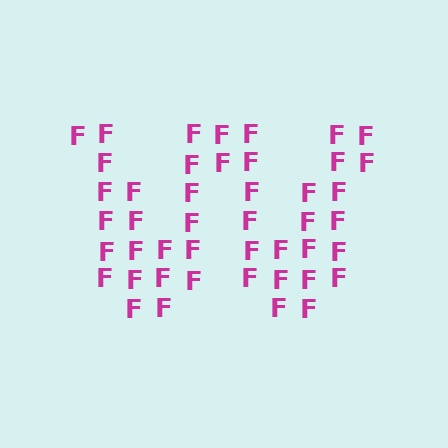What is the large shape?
The large shape is the letter W.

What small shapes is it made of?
It is made of small letter F's.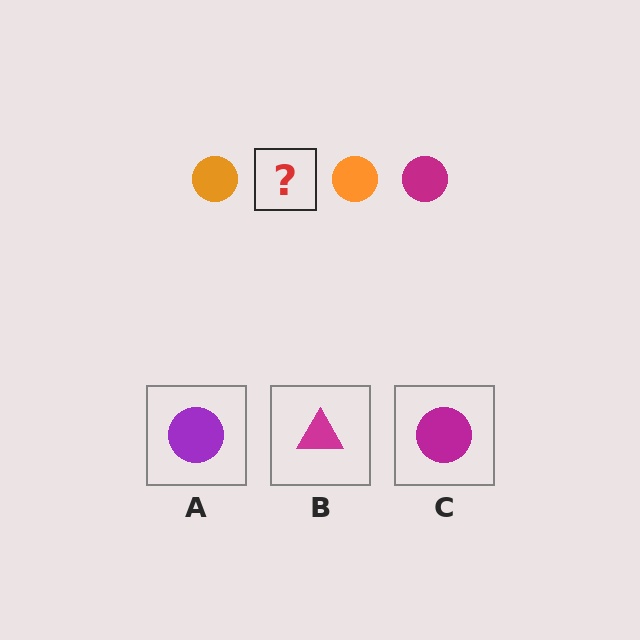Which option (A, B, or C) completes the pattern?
C.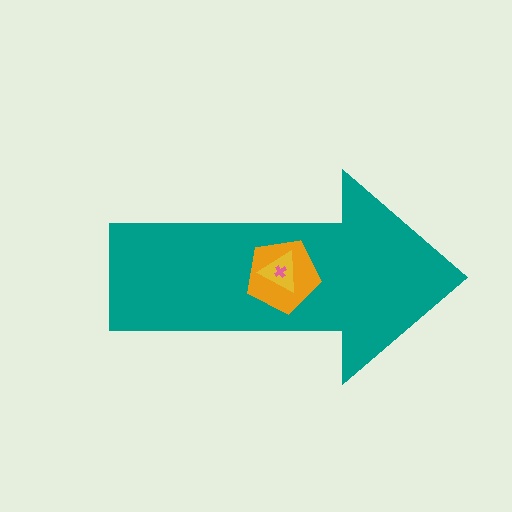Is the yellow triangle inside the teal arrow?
Yes.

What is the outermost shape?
The teal arrow.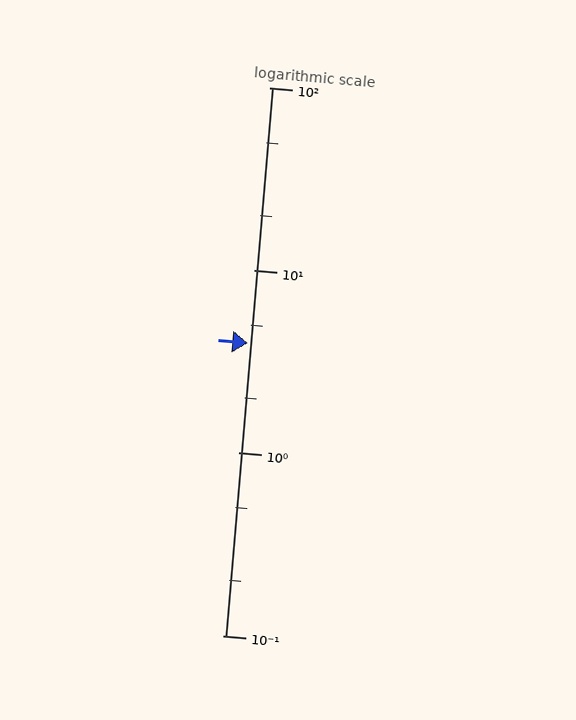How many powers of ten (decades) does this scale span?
The scale spans 3 decades, from 0.1 to 100.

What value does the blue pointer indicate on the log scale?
The pointer indicates approximately 4.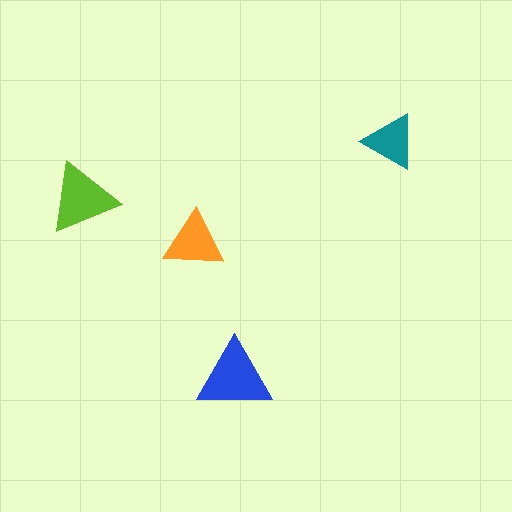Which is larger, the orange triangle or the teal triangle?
The orange one.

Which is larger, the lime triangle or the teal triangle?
The lime one.